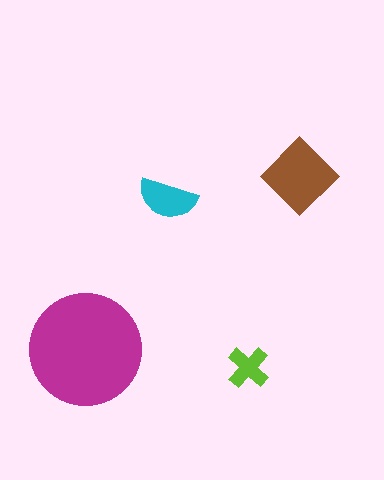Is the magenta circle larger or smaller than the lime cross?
Larger.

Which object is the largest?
The magenta circle.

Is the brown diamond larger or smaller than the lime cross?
Larger.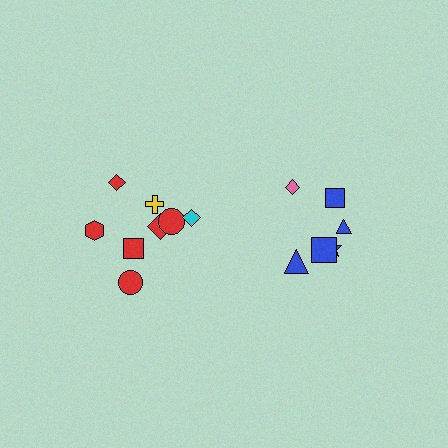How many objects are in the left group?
There are 8 objects.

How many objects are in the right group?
There are 6 objects.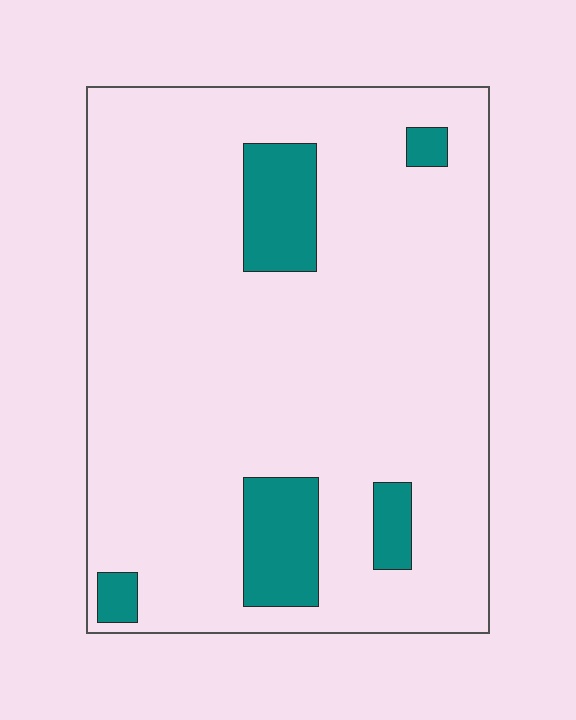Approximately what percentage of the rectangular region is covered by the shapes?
Approximately 10%.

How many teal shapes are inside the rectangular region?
5.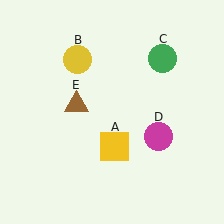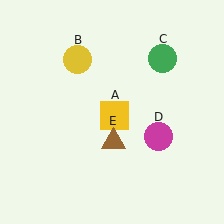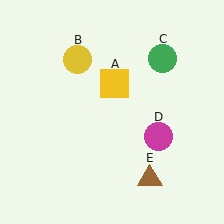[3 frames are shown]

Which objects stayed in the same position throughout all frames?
Yellow circle (object B) and green circle (object C) and magenta circle (object D) remained stationary.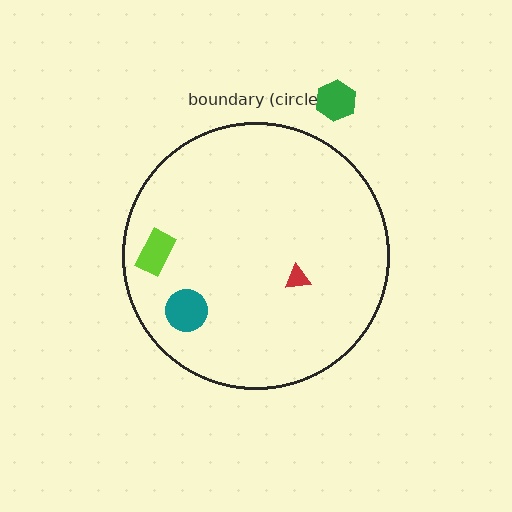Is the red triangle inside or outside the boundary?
Inside.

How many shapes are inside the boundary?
3 inside, 1 outside.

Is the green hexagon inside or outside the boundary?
Outside.